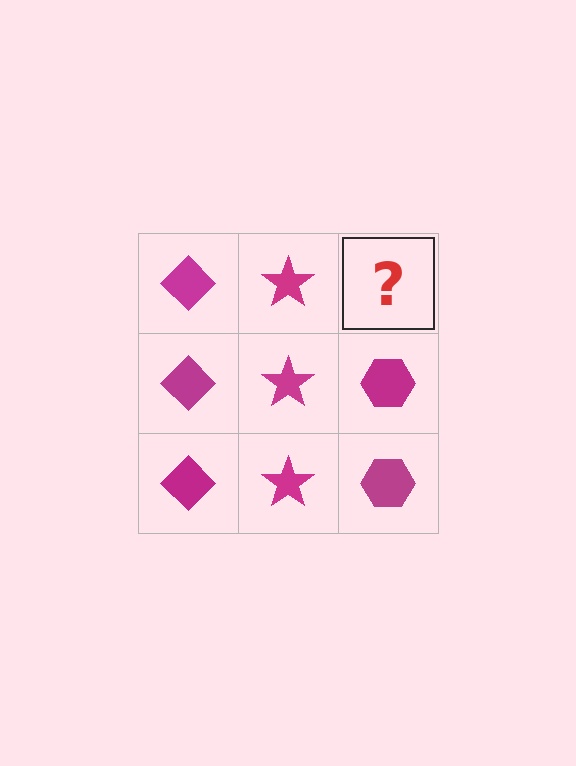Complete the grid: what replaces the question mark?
The question mark should be replaced with a magenta hexagon.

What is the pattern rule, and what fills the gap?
The rule is that each column has a consistent shape. The gap should be filled with a magenta hexagon.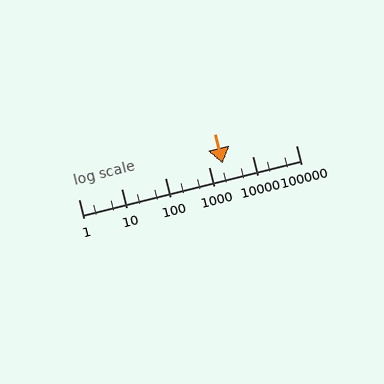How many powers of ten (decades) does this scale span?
The scale spans 5 decades, from 1 to 100000.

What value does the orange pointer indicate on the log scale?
The pointer indicates approximately 2100.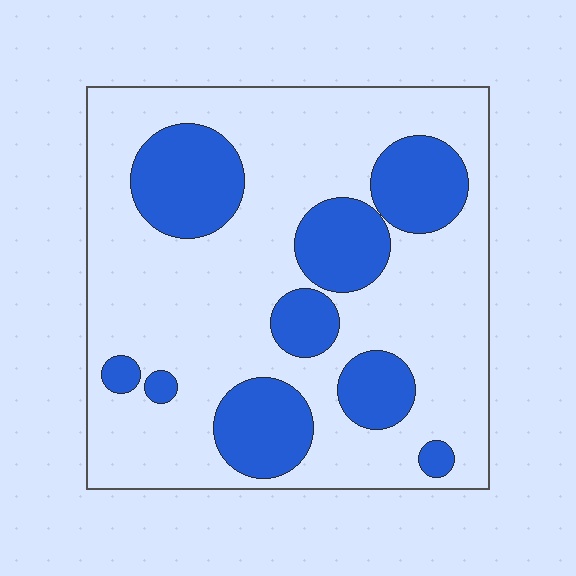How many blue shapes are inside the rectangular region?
9.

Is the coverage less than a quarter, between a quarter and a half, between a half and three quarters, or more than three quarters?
Between a quarter and a half.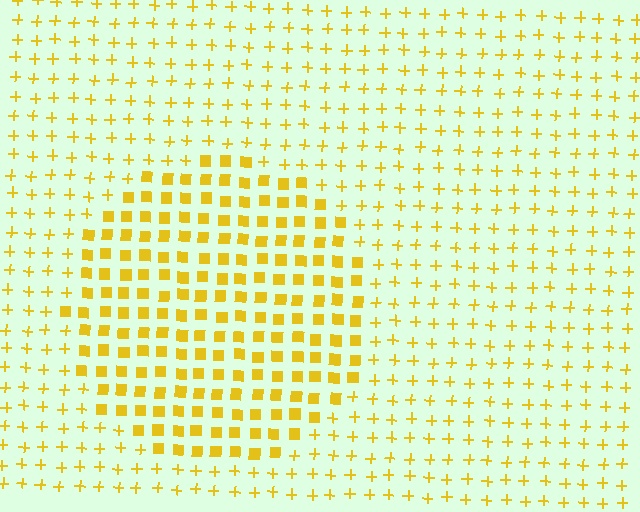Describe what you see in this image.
The image is filled with small yellow elements arranged in a uniform grid. A circle-shaped region contains squares, while the surrounding area contains plus signs. The boundary is defined purely by the change in element shape.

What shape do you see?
I see a circle.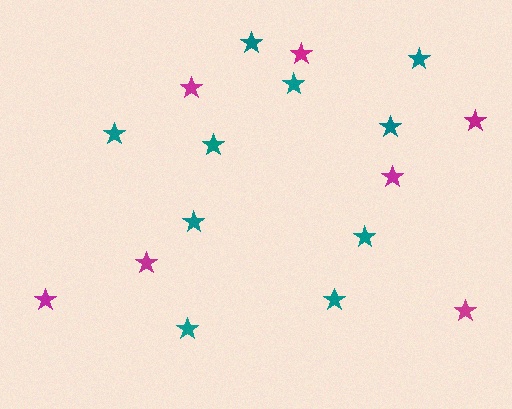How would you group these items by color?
There are 2 groups: one group of teal stars (10) and one group of magenta stars (7).